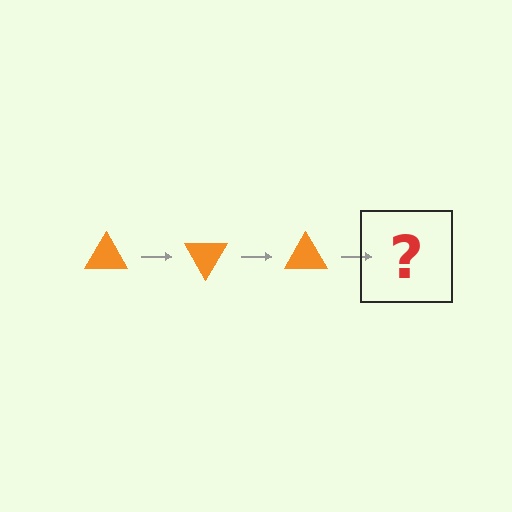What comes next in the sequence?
The next element should be an orange triangle rotated 180 degrees.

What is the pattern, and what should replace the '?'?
The pattern is that the triangle rotates 60 degrees each step. The '?' should be an orange triangle rotated 180 degrees.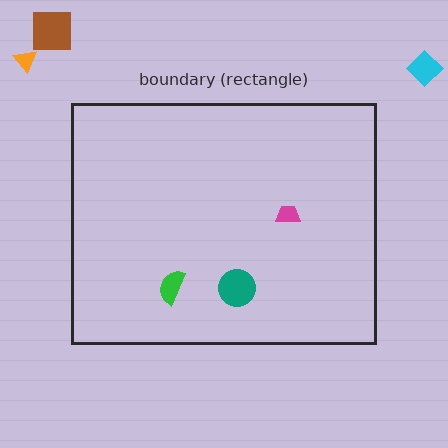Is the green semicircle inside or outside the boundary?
Inside.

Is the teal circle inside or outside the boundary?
Inside.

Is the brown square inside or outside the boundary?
Outside.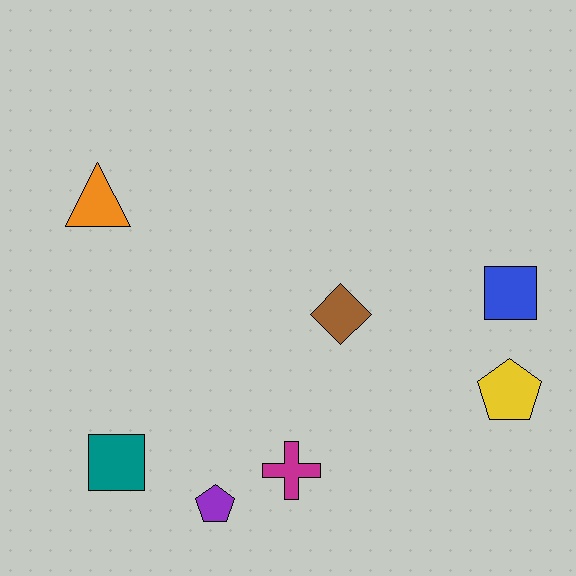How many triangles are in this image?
There is 1 triangle.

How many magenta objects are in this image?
There is 1 magenta object.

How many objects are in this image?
There are 7 objects.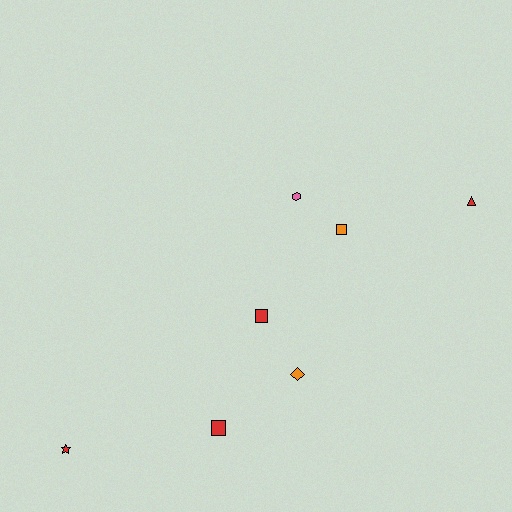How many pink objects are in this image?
There is 1 pink object.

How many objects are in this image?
There are 7 objects.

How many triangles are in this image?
There is 1 triangle.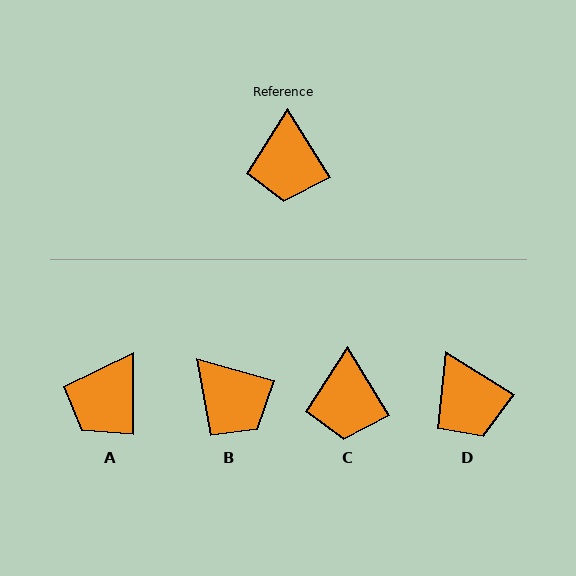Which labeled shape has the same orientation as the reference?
C.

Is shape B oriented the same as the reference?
No, it is off by about 43 degrees.